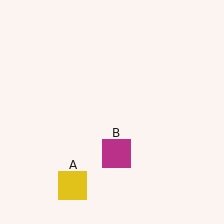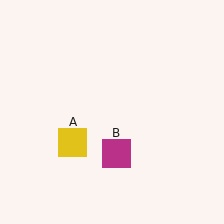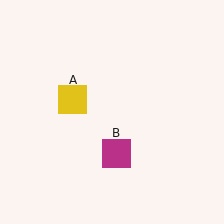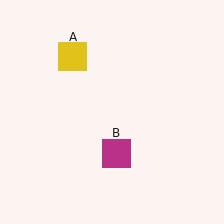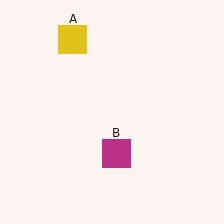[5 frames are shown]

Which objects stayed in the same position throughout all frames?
Magenta square (object B) remained stationary.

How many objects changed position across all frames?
1 object changed position: yellow square (object A).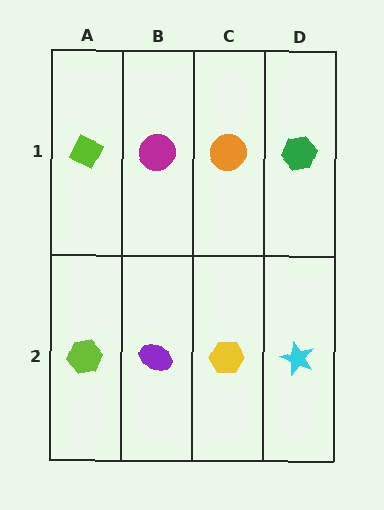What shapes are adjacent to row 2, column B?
A magenta circle (row 1, column B), a lime hexagon (row 2, column A), a yellow hexagon (row 2, column C).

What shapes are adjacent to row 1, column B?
A purple ellipse (row 2, column B), a lime diamond (row 1, column A), an orange circle (row 1, column C).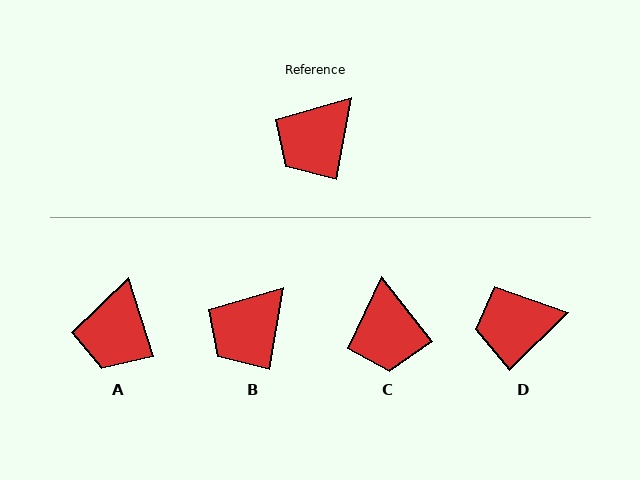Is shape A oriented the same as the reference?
No, it is off by about 28 degrees.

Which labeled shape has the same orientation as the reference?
B.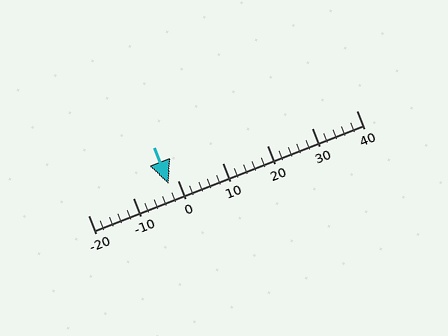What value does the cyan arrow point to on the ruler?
The cyan arrow points to approximately -2.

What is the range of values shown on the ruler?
The ruler shows values from -20 to 40.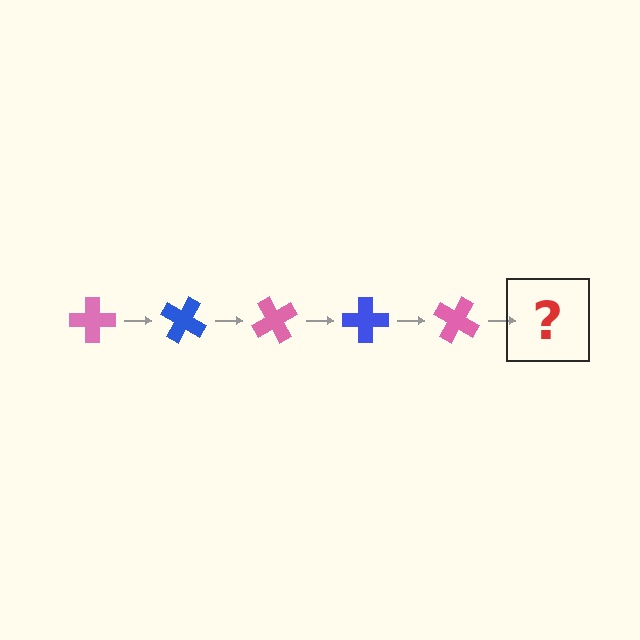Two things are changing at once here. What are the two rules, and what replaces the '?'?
The two rules are that it rotates 30 degrees each step and the color cycles through pink and blue. The '?' should be a blue cross, rotated 150 degrees from the start.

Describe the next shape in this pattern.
It should be a blue cross, rotated 150 degrees from the start.